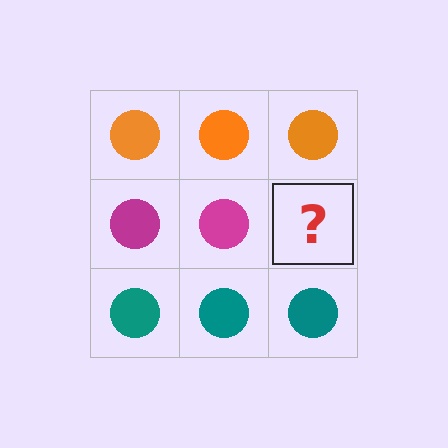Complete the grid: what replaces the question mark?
The question mark should be replaced with a magenta circle.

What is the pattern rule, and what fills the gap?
The rule is that each row has a consistent color. The gap should be filled with a magenta circle.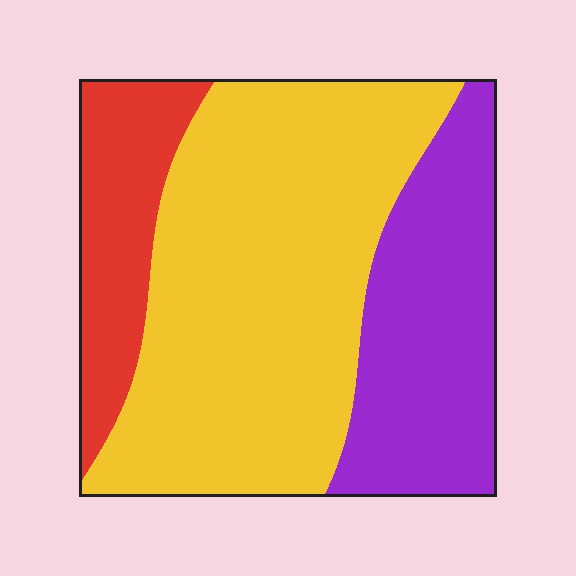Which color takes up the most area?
Yellow, at roughly 55%.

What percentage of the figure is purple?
Purple takes up about one quarter (1/4) of the figure.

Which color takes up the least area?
Red, at roughly 15%.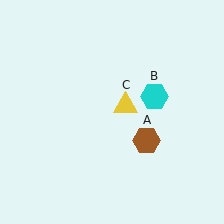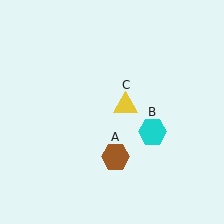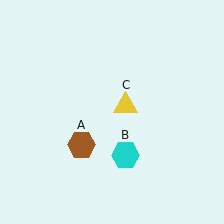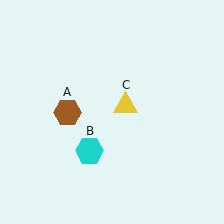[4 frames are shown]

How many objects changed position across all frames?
2 objects changed position: brown hexagon (object A), cyan hexagon (object B).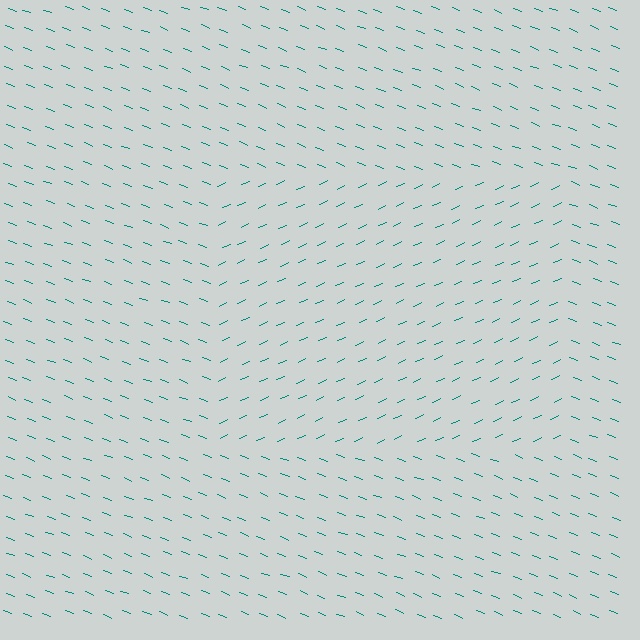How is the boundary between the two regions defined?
The boundary is defined purely by a change in line orientation (approximately 45 degrees difference). All lines are the same color and thickness.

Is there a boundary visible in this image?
Yes, there is a texture boundary formed by a change in line orientation.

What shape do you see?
I see a rectangle.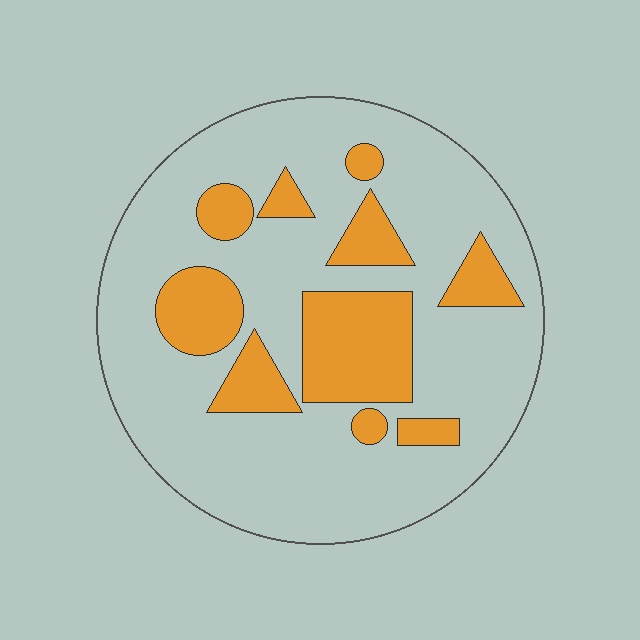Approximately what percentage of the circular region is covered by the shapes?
Approximately 25%.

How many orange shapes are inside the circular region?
10.